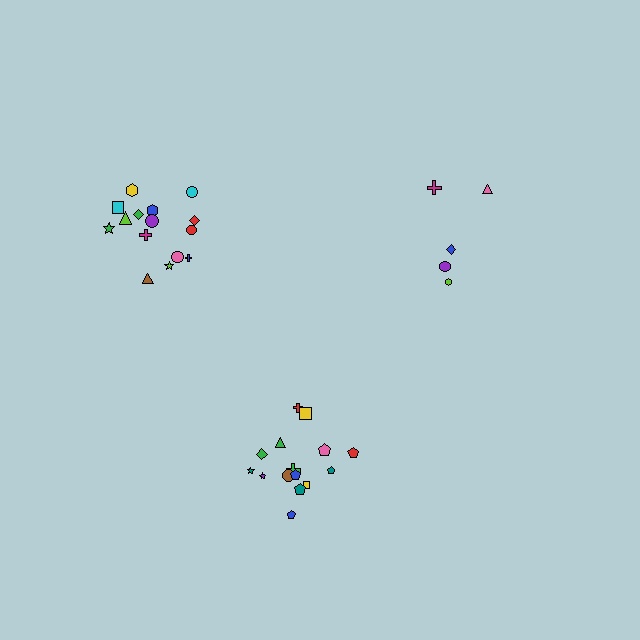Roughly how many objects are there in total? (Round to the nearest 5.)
Roughly 35 objects in total.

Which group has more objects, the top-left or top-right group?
The top-left group.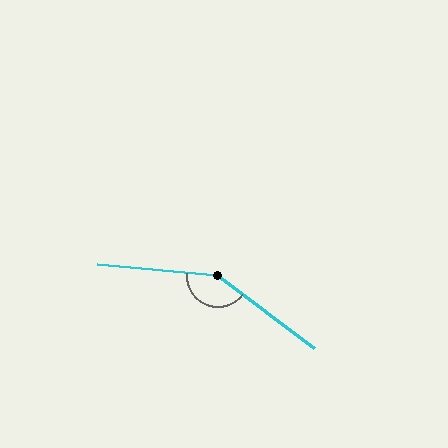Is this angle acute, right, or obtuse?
It is obtuse.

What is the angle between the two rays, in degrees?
Approximately 149 degrees.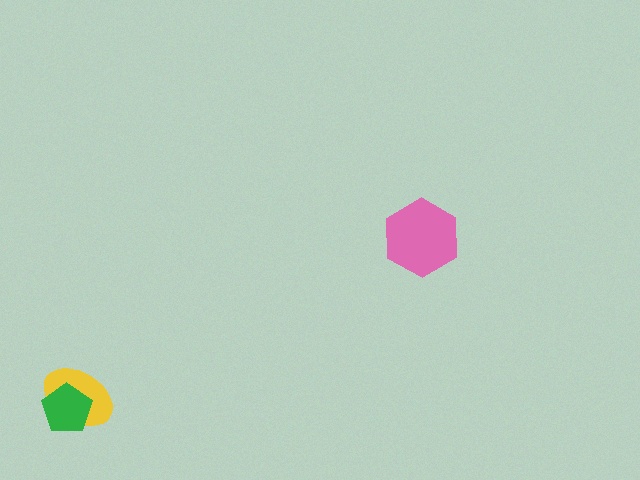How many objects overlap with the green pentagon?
1 object overlaps with the green pentagon.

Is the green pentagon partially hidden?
No, no other shape covers it.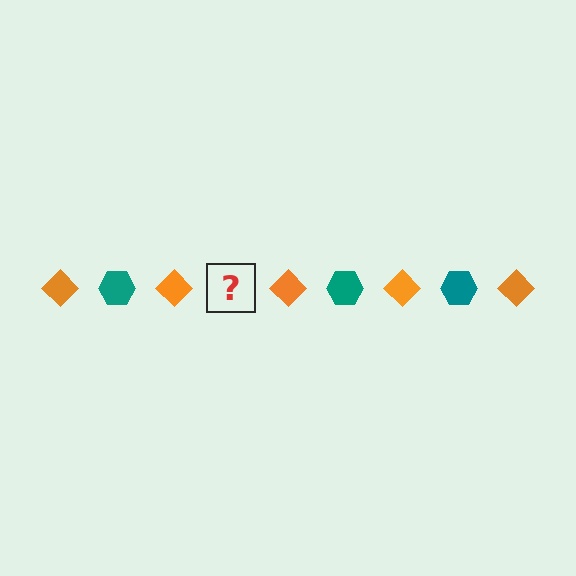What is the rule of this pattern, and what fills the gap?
The rule is that the pattern alternates between orange diamond and teal hexagon. The gap should be filled with a teal hexagon.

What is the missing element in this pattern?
The missing element is a teal hexagon.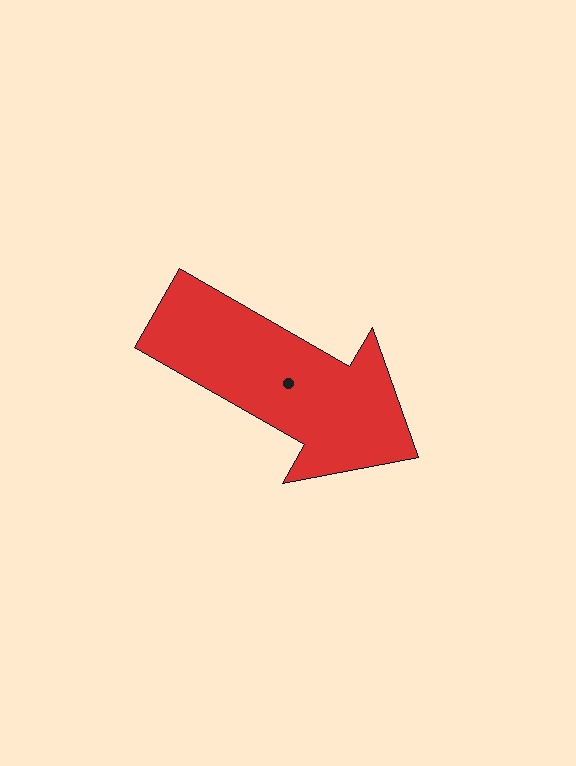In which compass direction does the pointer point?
Southeast.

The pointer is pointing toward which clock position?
Roughly 4 o'clock.